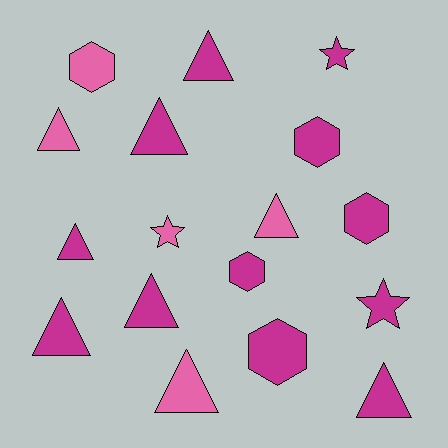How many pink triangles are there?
There are 3 pink triangles.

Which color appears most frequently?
Magenta, with 12 objects.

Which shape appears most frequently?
Triangle, with 9 objects.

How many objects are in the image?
There are 17 objects.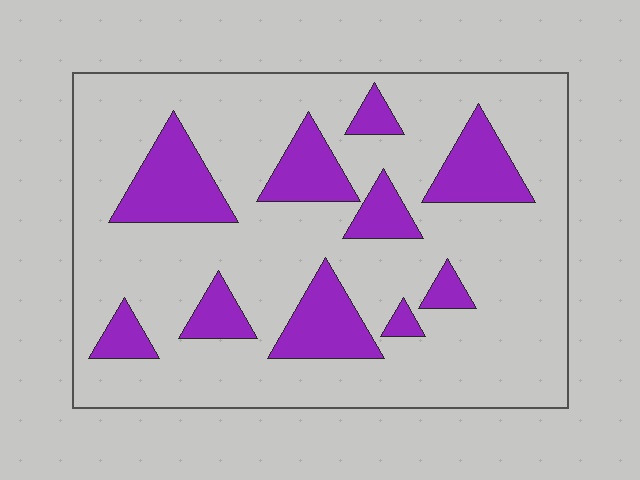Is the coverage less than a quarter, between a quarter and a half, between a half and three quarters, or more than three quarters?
Less than a quarter.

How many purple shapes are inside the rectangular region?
10.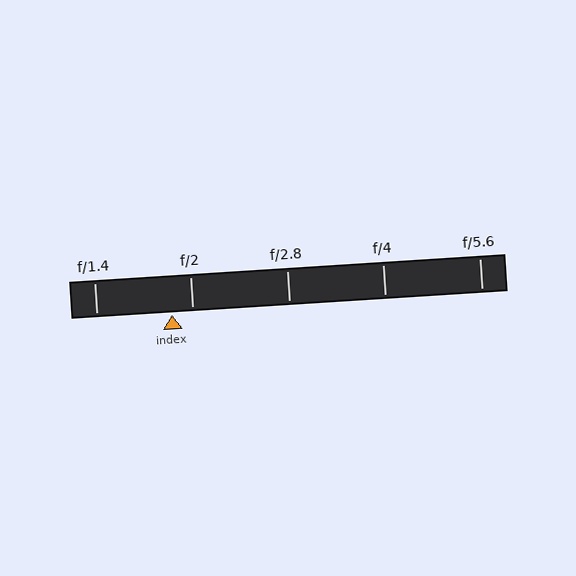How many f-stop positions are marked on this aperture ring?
There are 5 f-stop positions marked.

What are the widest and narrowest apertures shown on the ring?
The widest aperture shown is f/1.4 and the narrowest is f/5.6.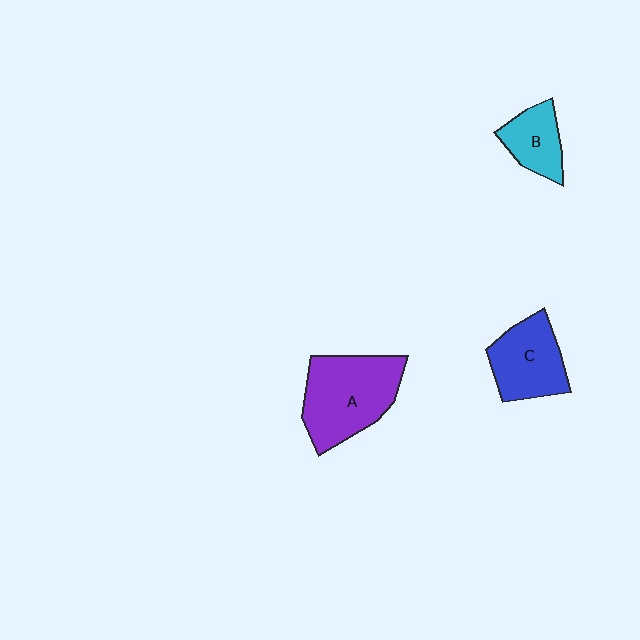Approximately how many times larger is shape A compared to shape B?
Approximately 2.1 times.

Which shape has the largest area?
Shape A (purple).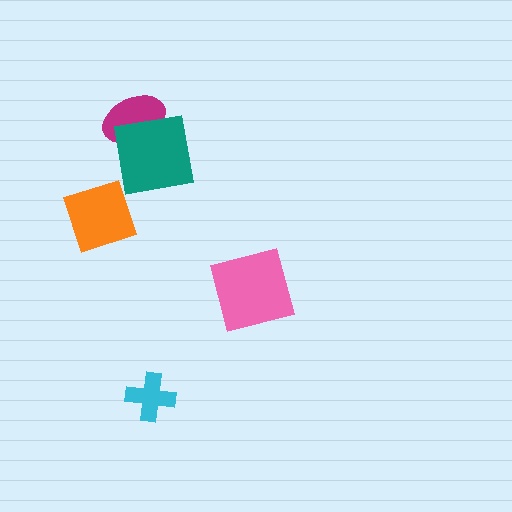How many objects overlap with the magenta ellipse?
1 object overlaps with the magenta ellipse.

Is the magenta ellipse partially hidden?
Yes, it is partially covered by another shape.